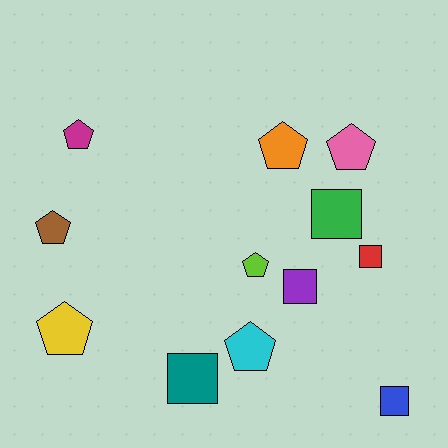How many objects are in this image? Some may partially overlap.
There are 12 objects.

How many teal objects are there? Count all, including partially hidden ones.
There is 1 teal object.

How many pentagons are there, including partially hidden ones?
There are 7 pentagons.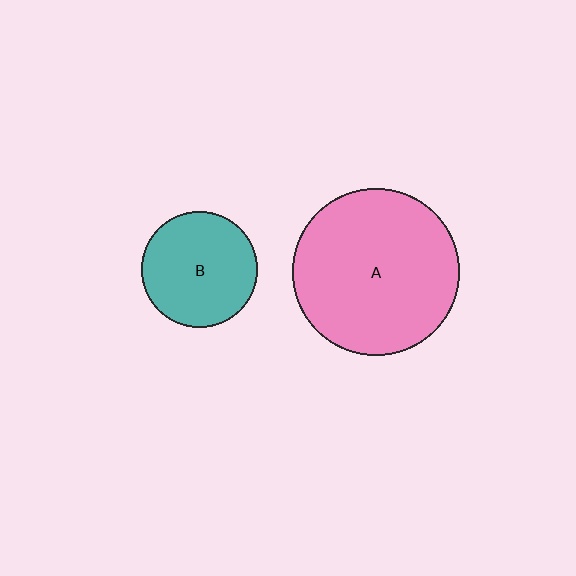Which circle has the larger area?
Circle A (pink).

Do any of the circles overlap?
No, none of the circles overlap.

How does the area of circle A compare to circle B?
Approximately 2.1 times.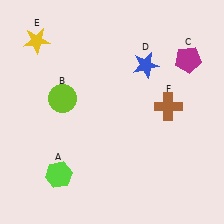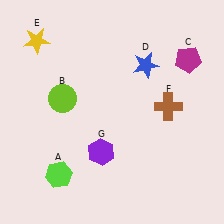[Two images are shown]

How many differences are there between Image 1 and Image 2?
There is 1 difference between the two images.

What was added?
A purple hexagon (G) was added in Image 2.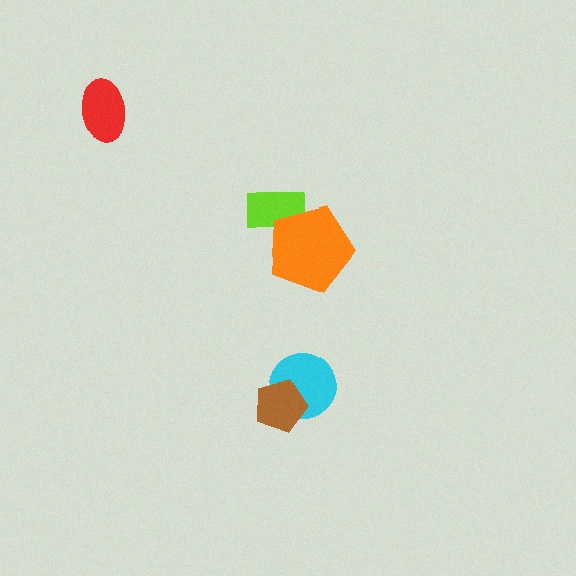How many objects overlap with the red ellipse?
0 objects overlap with the red ellipse.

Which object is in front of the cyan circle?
The brown pentagon is in front of the cyan circle.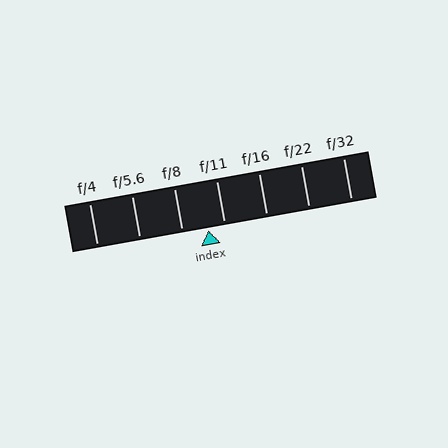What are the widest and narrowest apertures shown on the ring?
The widest aperture shown is f/4 and the narrowest is f/32.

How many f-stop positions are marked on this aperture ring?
There are 7 f-stop positions marked.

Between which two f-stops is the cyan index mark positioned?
The index mark is between f/8 and f/11.